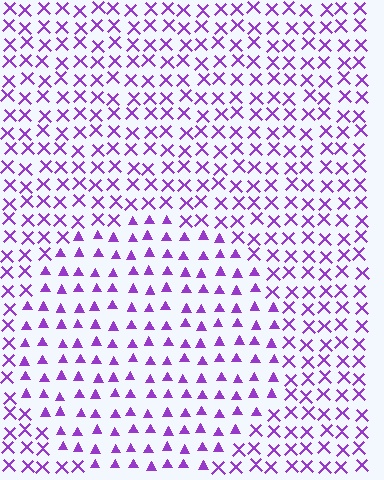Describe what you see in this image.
The image is filled with small purple elements arranged in a uniform grid. A circle-shaped region contains triangles, while the surrounding area contains X marks. The boundary is defined purely by the change in element shape.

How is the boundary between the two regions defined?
The boundary is defined by a change in element shape: triangles inside vs. X marks outside. All elements share the same color and spacing.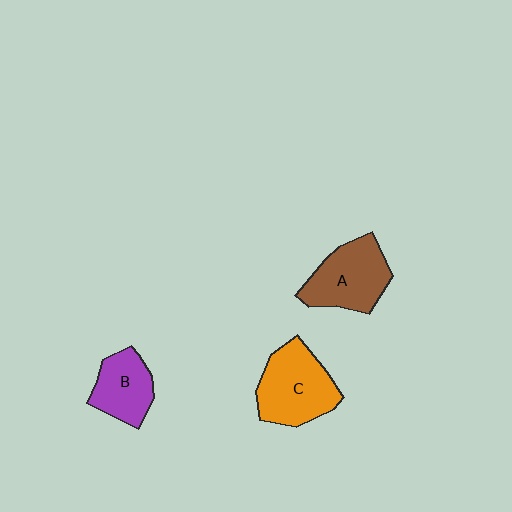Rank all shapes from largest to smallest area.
From largest to smallest: C (orange), A (brown), B (purple).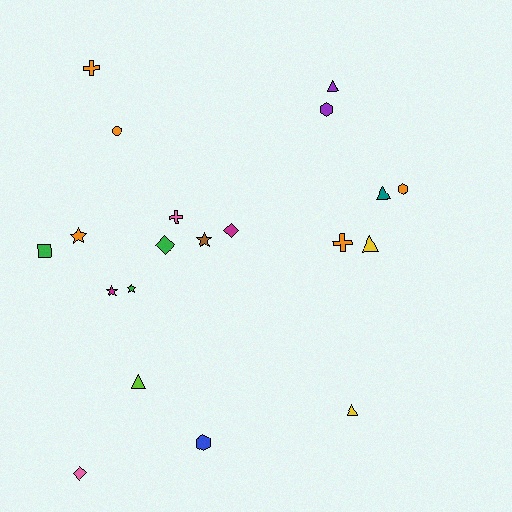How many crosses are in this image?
There are 3 crosses.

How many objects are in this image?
There are 20 objects.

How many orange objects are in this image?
There are 5 orange objects.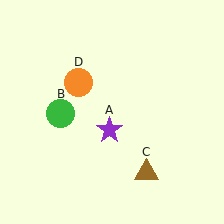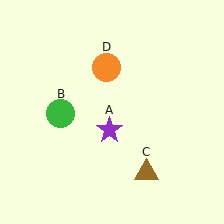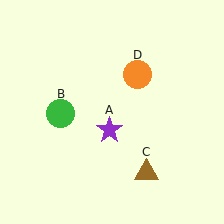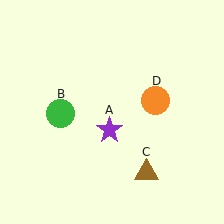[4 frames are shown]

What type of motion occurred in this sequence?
The orange circle (object D) rotated clockwise around the center of the scene.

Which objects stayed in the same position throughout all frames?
Purple star (object A) and green circle (object B) and brown triangle (object C) remained stationary.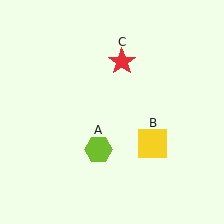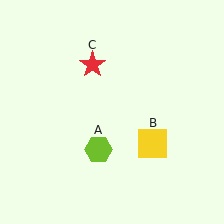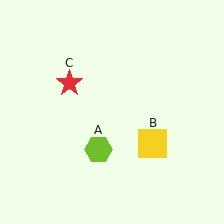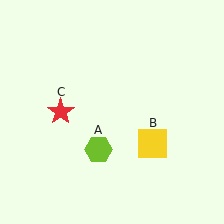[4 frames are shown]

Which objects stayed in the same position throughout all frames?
Lime hexagon (object A) and yellow square (object B) remained stationary.